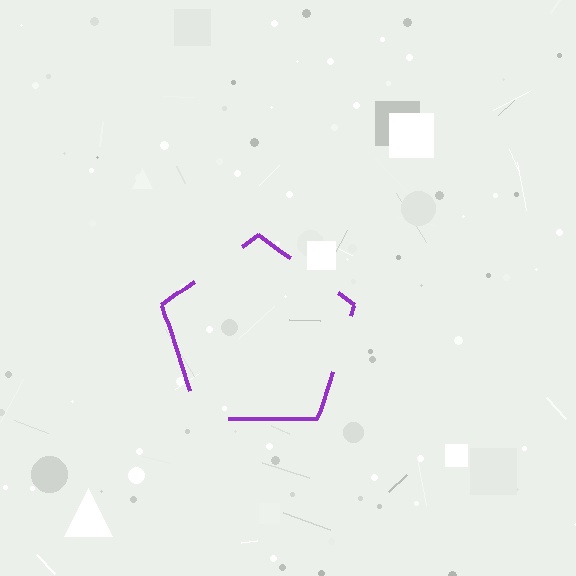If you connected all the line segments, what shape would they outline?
They would outline a pentagon.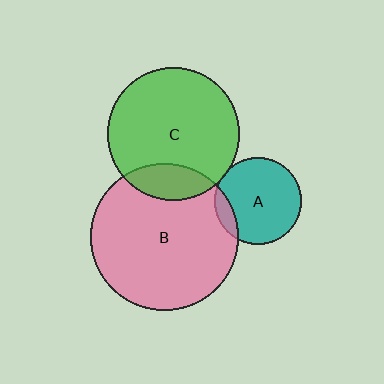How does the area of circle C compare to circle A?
Approximately 2.4 times.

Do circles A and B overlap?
Yes.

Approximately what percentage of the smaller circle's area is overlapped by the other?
Approximately 10%.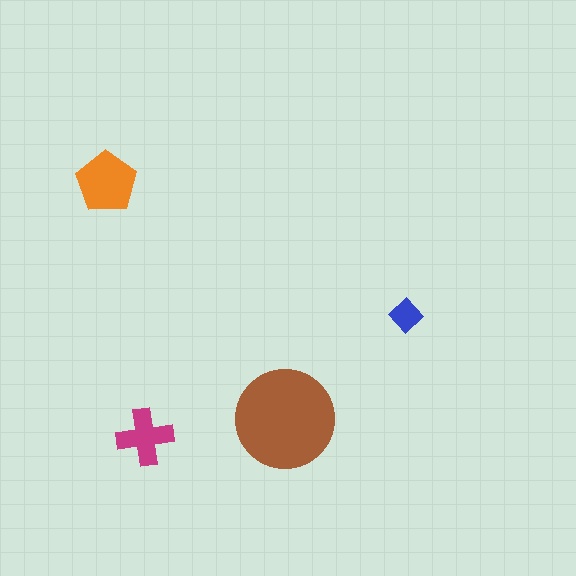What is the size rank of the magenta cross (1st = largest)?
3rd.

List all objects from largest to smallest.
The brown circle, the orange pentagon, the magenta cross, the blue diamond.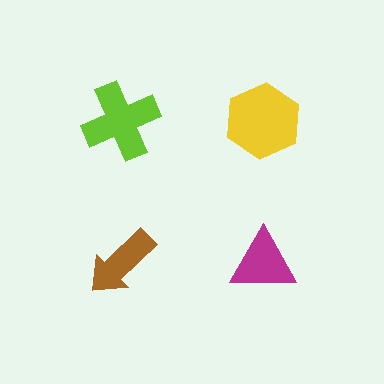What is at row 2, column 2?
A magenta triangle.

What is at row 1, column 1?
A lime cross.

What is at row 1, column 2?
A yellow hexagon.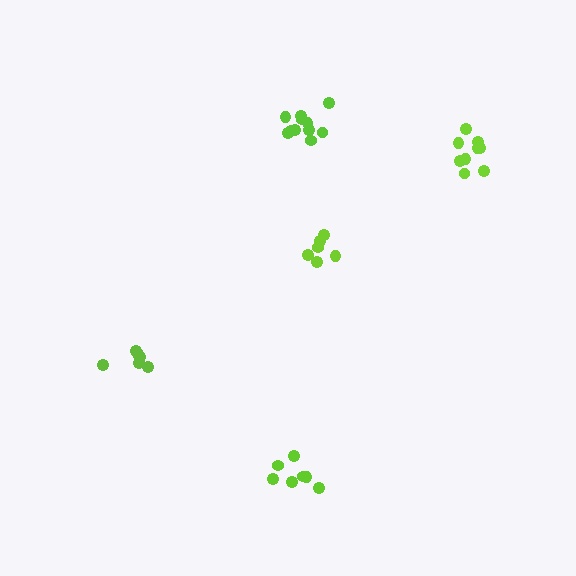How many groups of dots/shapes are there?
There are 5 groups.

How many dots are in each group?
Group 1: 6 dots, Group 2: 11 dots, Group 3: 7 dots, Group 4: 9 dots, Group 5: 6 dots (39 total).